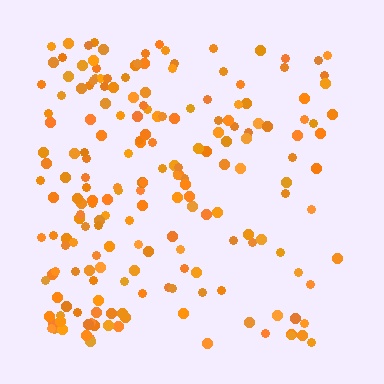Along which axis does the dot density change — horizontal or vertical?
Horizontal.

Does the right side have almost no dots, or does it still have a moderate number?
Still a moderate number, just noticeably fewer than the left.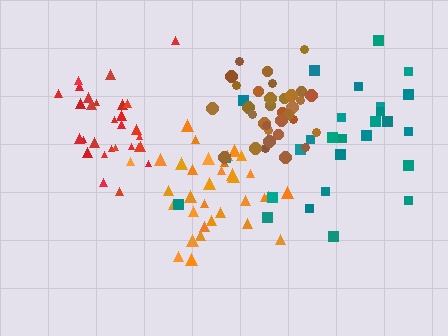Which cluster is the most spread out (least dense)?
Teal.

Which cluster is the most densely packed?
Brown.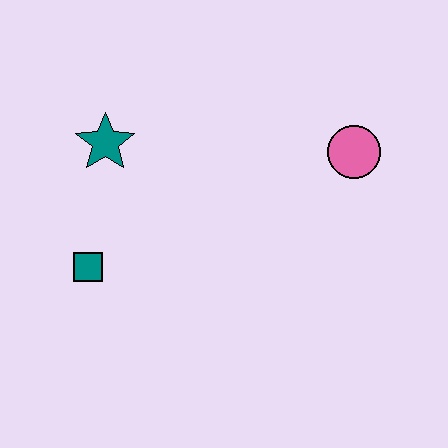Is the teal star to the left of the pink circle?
Yes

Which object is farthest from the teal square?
The pink circle is farthest from the teal square.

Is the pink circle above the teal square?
Yes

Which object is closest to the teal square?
The teal star is closest to the teal square.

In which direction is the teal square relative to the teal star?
The teal square is below the teal star.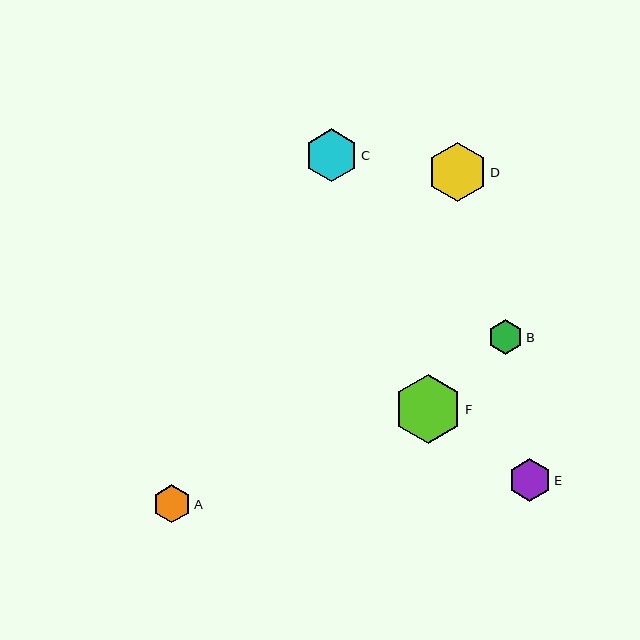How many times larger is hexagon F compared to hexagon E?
Hexagon F is approximately 1.6 times the size of hexagon E.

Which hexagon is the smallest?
Hexagon B is the smallest with a size of approximately 35 pixels.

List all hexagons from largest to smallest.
From largest to smallest: F, D, C, E, A, B.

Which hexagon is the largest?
Hexagon F is the largest with a size of approximately 68 pixels.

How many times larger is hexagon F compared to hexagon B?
Hexagon F is approximately 2.0 times the size of hexagon B.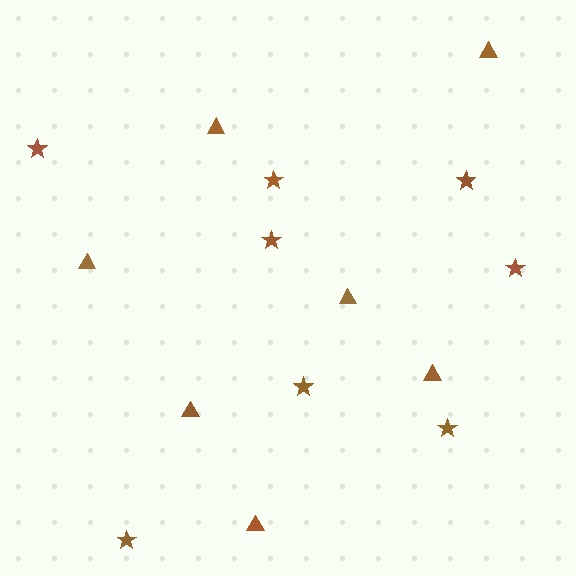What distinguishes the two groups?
There are 2 groups: one group of triangles (7) and one group of stars (8).